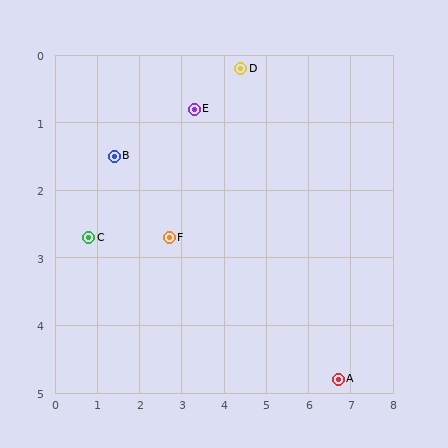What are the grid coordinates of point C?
Point C is at approximately (0.8, 2.7).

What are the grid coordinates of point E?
Point E is at approximately (3.3, 0.8).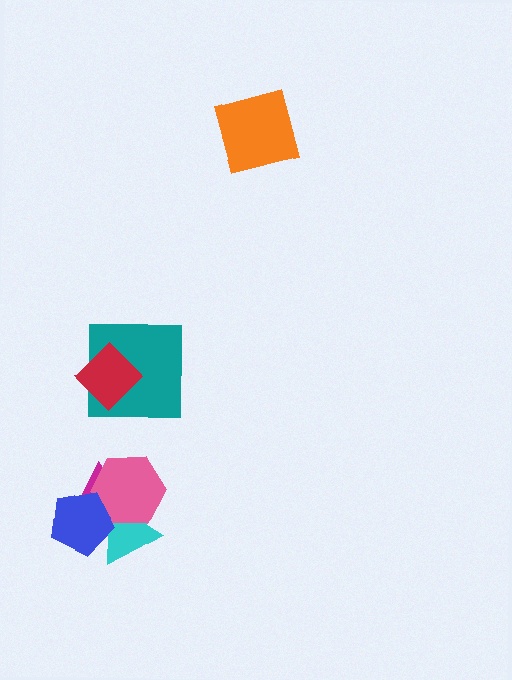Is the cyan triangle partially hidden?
Yes, it is partially covered by another shape.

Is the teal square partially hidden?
Yes, it is partially covered by another shape.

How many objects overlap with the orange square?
0 objects overlap with the orange square.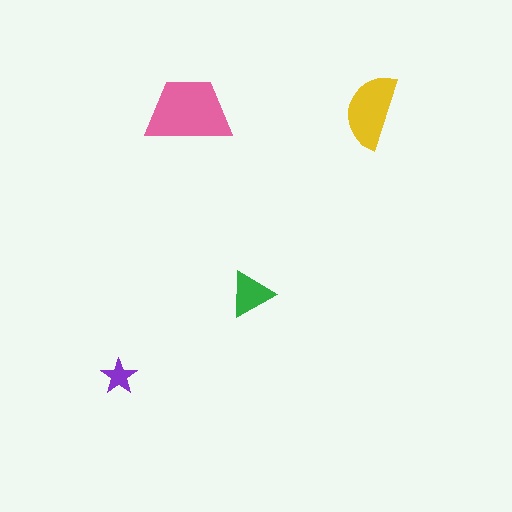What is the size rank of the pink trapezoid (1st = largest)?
1st.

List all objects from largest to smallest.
The pink trapezoid, the yellow semicircle, the green triangle, the purple star.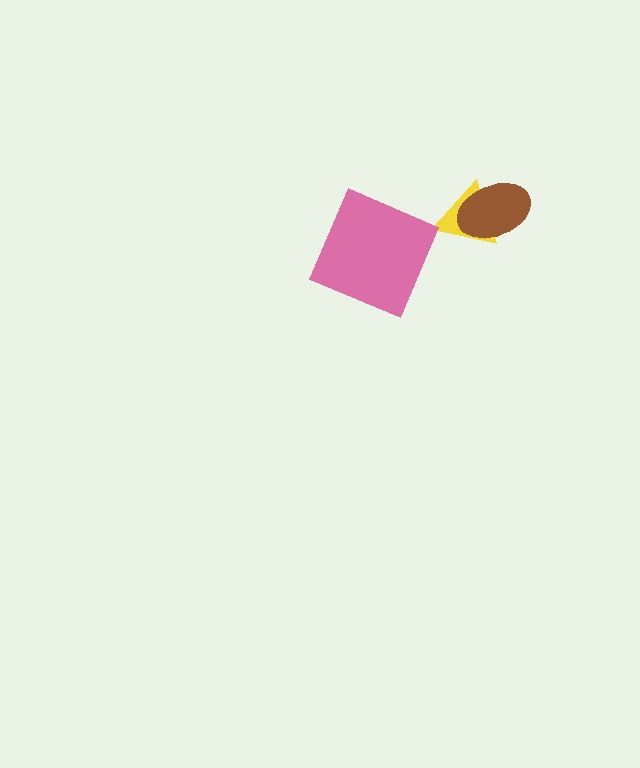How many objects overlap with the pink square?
0 objects overlap with the pink square.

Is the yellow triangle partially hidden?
Yes, it is partially covered by another shape.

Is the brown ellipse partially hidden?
No, no other shape covers it.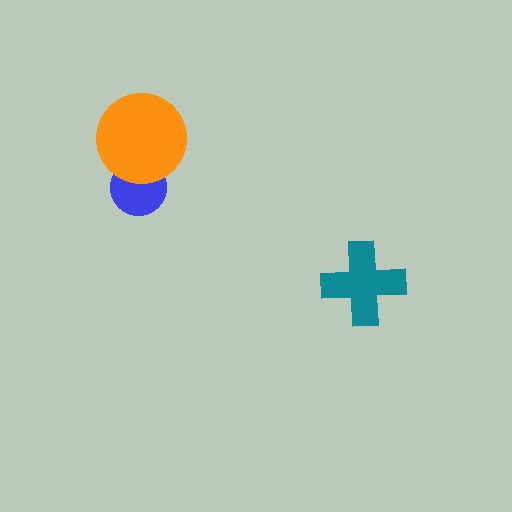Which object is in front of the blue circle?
The orange circle is in front of the blue circle.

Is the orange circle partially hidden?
No, no other shape covers it.